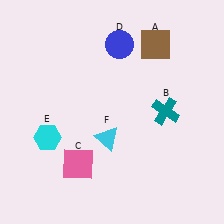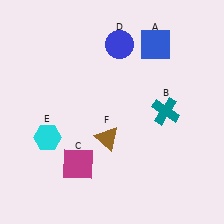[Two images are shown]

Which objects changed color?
A changed from brown to blue. C changed from pink to magenta. F changed from cyan to brown.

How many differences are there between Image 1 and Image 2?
There are 3 differences between the two images.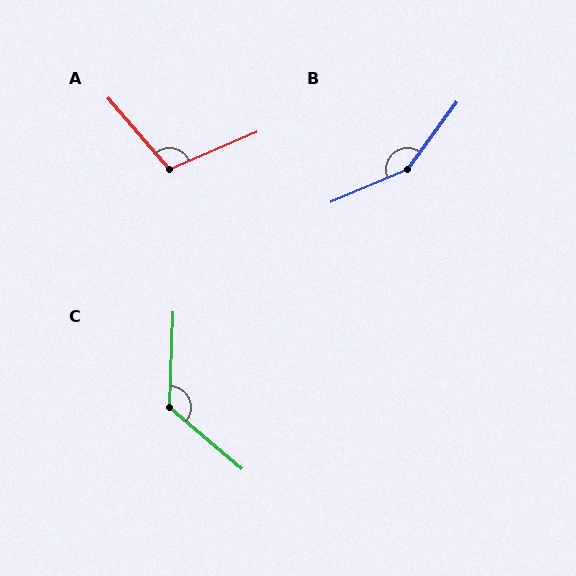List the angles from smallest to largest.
A (108°), C (128°), B (150°).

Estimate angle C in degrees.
Approximately 128 degrees.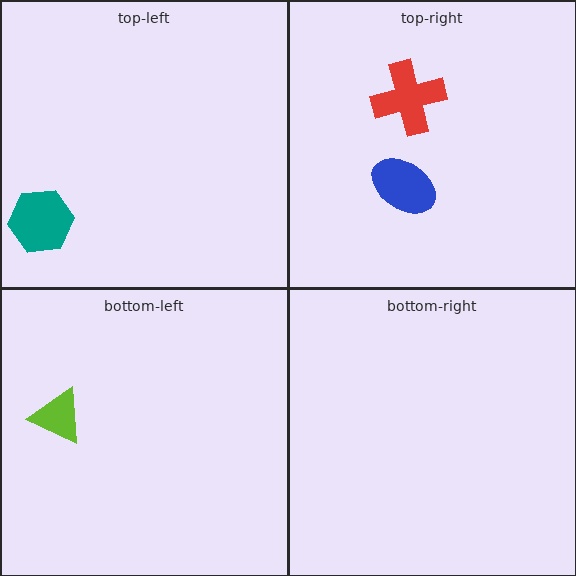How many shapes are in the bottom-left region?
1.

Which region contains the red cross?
The top-right region.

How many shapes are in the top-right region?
2.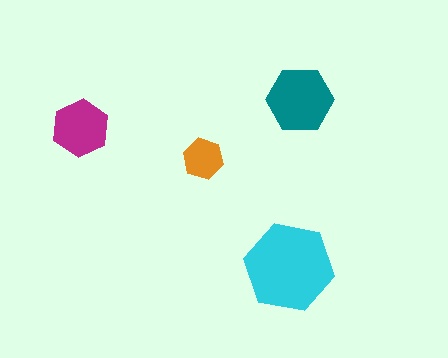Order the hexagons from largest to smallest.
the cyan one, the teal one, the magenta one, the orange one.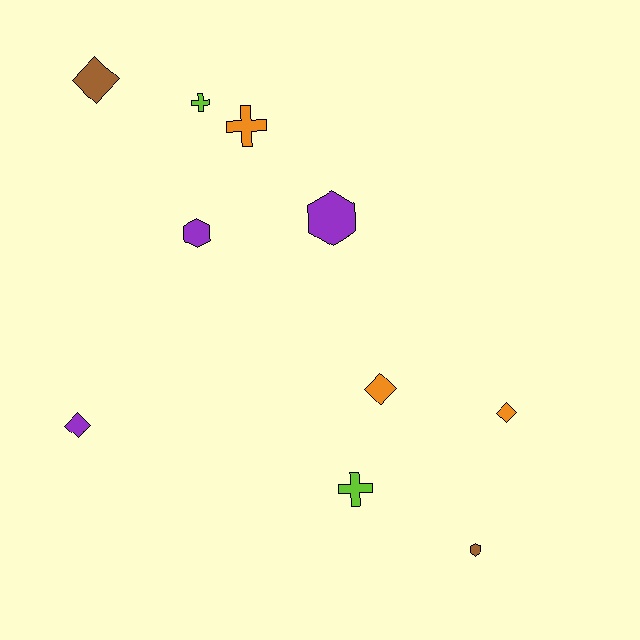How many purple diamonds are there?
There is 1 purple diamond.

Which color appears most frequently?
Orange, with 3 objects.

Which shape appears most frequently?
Diamond, with 4 objects.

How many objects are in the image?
There are 10 objects.